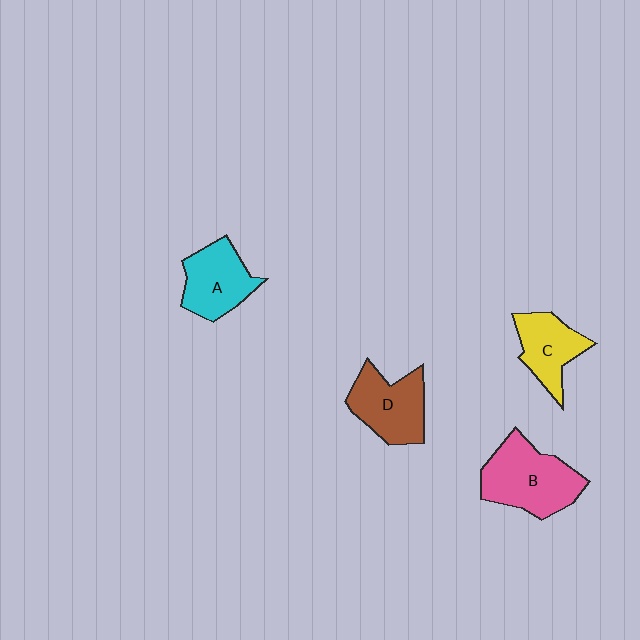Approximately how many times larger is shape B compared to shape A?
Approximately 1.3 times.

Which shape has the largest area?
Shape B (pink).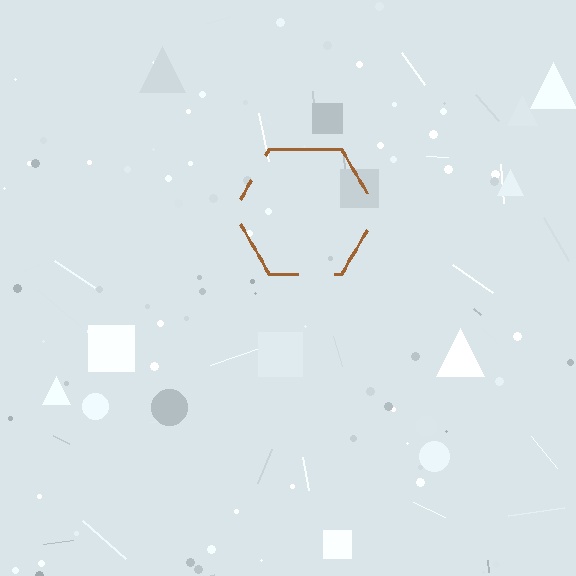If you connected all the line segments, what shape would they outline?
They would outline a hexagon.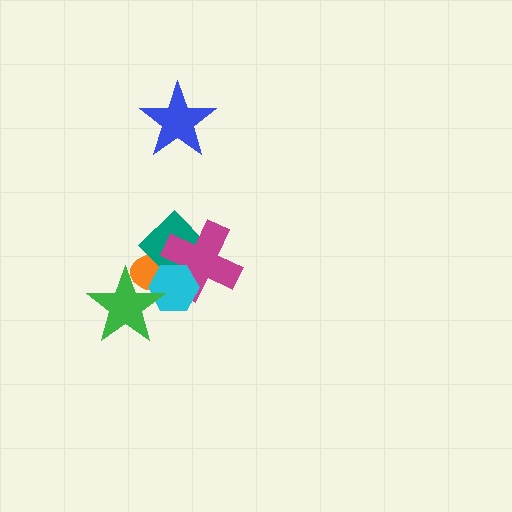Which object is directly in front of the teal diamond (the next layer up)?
The magenta cross is directly in front of the teal diamond.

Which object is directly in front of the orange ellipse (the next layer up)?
The teal diamond is directly in front of the orange ellipse.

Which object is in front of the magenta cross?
The cyan hexagon is in front of the magenta cross.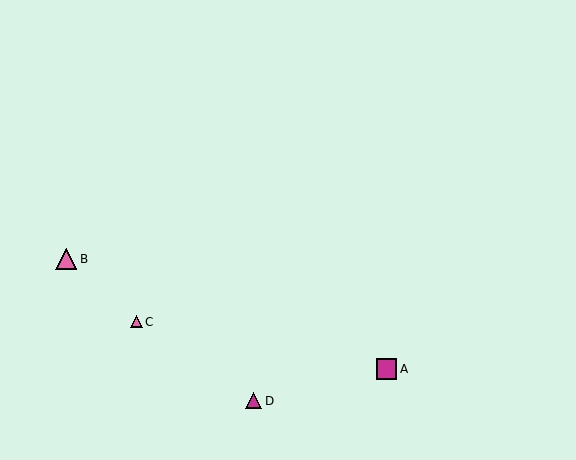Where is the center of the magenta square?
The center of the magenta square is at (386, 369).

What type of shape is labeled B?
Shape B is a pink triangle.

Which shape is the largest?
The pink triangle (labeled B) is the largest.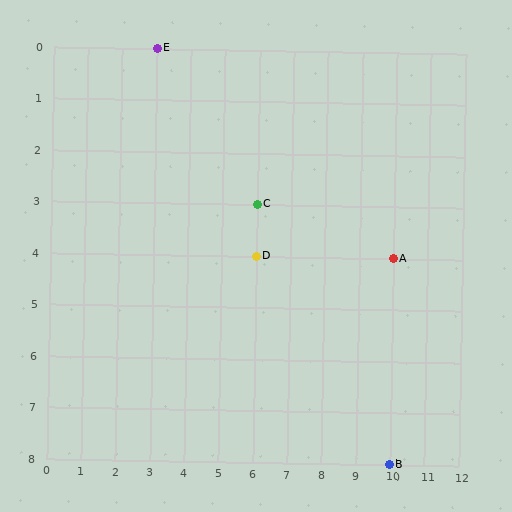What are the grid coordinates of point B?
Point B is at grid coordinates (10, 8).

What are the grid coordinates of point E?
Point E is at grid coordinates (3, 0).